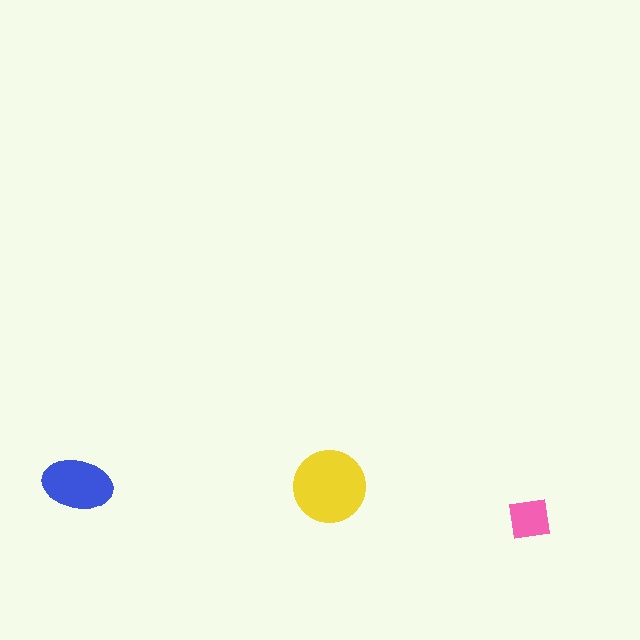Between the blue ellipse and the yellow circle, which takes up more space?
The yellow circle.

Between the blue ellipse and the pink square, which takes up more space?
The blue ellipse.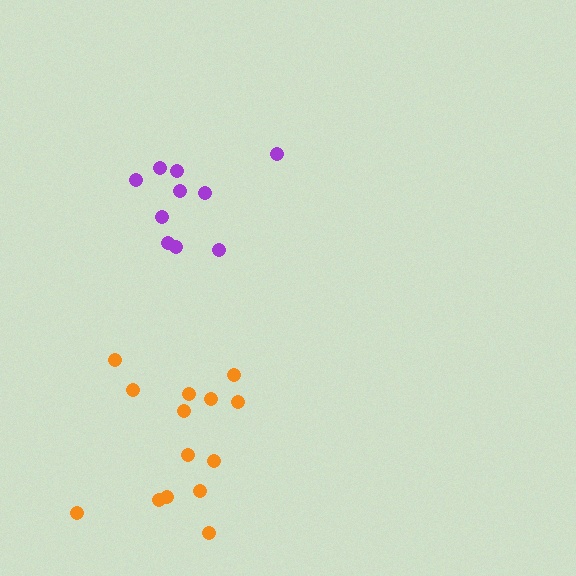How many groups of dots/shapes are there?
There are 2 groups.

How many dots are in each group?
Group 1: 10 dots, Group 2: 14 dots (24 total).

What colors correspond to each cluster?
The clusters are colored: purple, orange.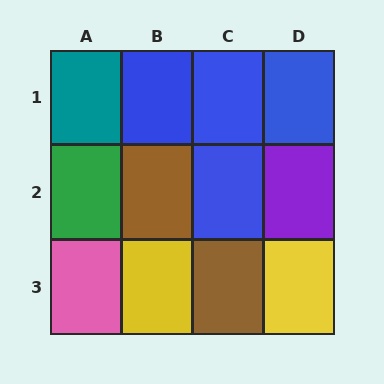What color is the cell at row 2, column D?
Purple.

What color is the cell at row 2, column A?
Green.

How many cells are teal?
1 cell is teal.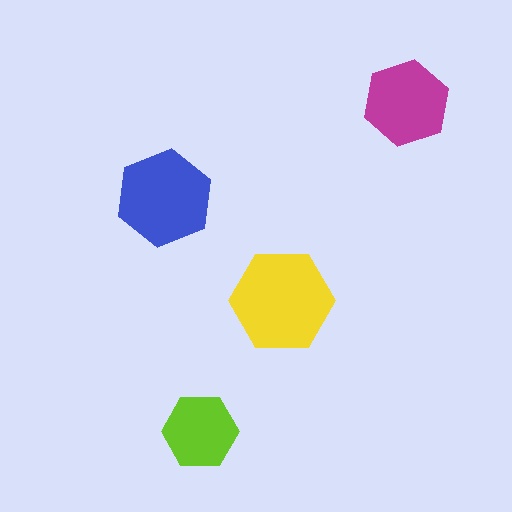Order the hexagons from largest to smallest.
the yellow one, the blue one, the magenta one, the lime one.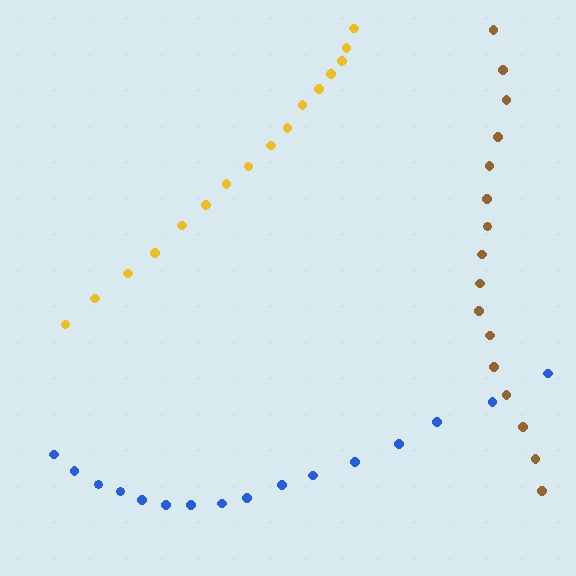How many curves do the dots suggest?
There are 3 distinct paths.